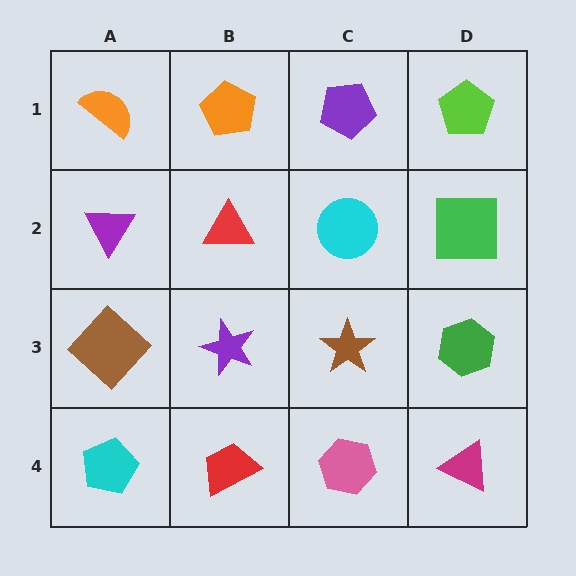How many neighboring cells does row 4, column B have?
3.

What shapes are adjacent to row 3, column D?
A green square (row 2, column D), a magenta triangle (row 4, column D), a brown star (row 3, column C).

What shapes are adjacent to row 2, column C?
A purple pentagon (row 1, column C), a brown star (row 3, column C), a red triangle (row 2, column B), a green square (row 2, column D).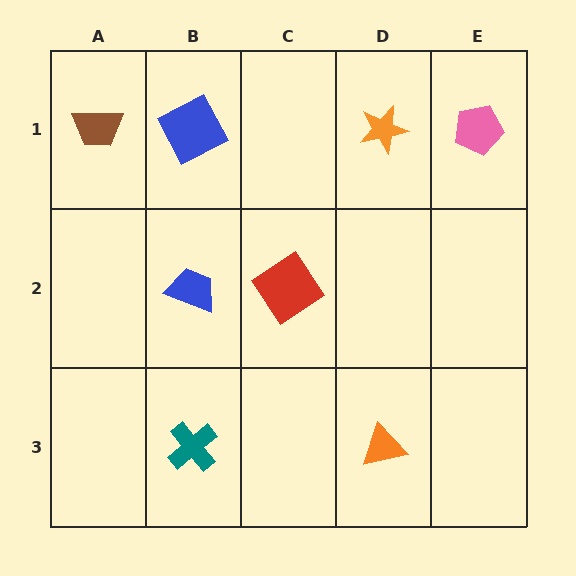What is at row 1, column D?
An orange star.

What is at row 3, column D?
An orange triangle.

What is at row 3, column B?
A teal cross.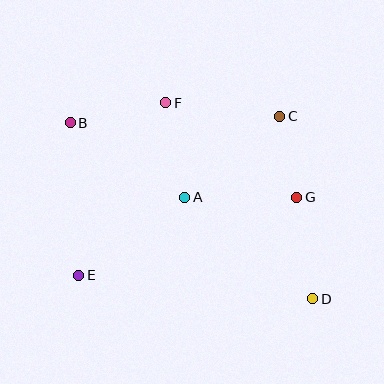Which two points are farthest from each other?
Points B and D are farthest from each other.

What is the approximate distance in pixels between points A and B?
The distance between A and B is approximately 137 pixels.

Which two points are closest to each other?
Points C and G are closest to each other.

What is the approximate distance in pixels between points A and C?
The distance between A and C is approximately 125 pixels.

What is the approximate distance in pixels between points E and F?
The distance between E and F is approximately 193 pixels.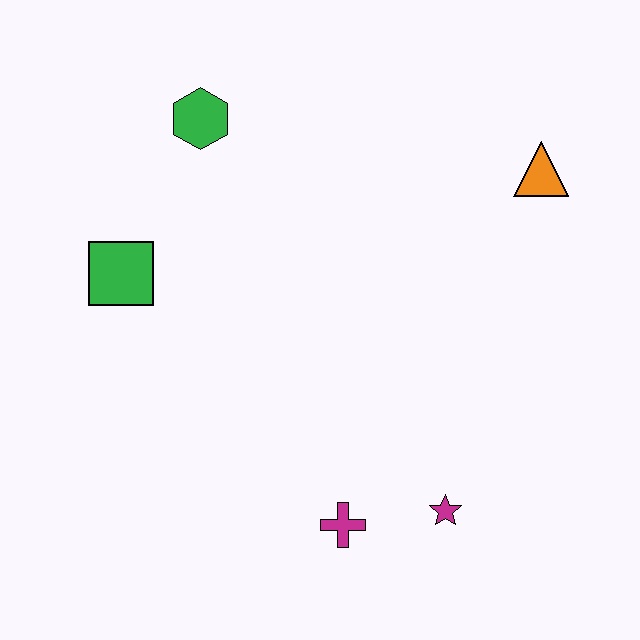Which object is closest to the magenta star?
The magenta cross is closest to the magenta star.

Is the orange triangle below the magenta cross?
No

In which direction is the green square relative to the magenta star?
The green square is to the left of the magenta star.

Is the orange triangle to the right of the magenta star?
Yes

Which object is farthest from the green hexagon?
The magenta star is farthest from the green hexagon.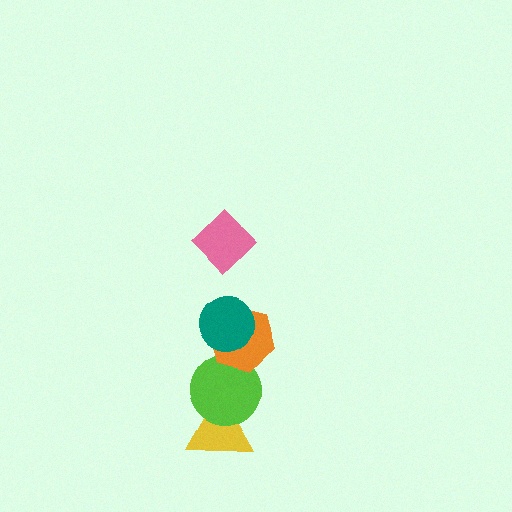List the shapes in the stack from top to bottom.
From top to bottom: the pink diamond, the teal circle, the orange hexagon, the lime circle, the yellow triangle.